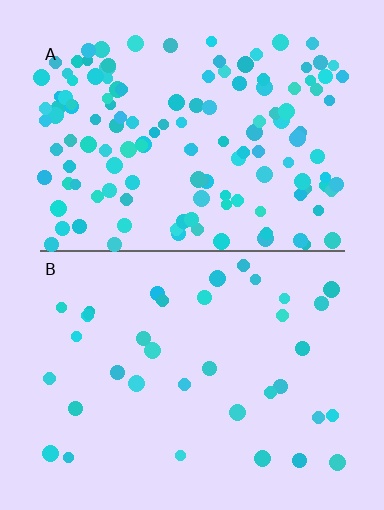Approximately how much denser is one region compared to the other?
Approximately 3.6× — region A over region B.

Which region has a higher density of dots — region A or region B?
A (the top).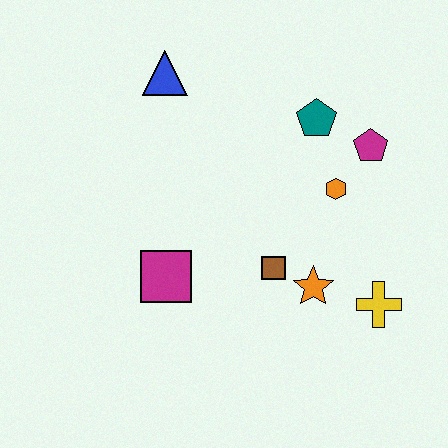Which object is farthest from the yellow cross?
The blue triangle is farthest from the yellow cross.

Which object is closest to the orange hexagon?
The magenta pentagon is closest to the orange hexagon.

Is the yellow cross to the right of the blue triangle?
Yes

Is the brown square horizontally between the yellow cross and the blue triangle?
Yes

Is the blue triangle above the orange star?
Yes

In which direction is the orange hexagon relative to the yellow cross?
The orange hexagon is above the yellow cross.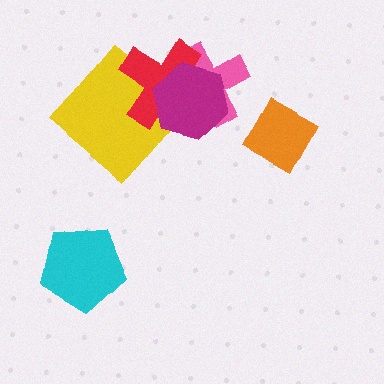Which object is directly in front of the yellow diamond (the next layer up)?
The red cross is directly in front of the yellow diamond.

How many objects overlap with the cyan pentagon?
0 objects overlap with the cyan pentagon.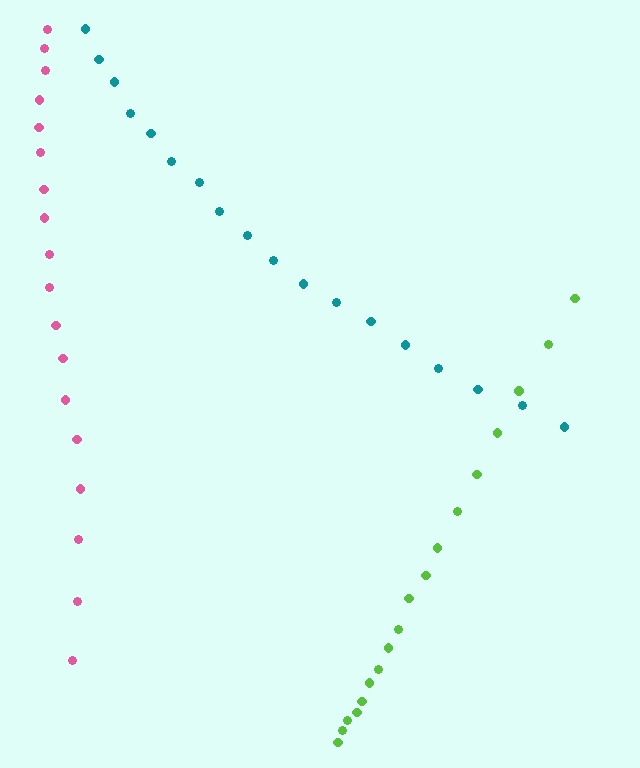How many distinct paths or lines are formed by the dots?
There are 3 distinct paths.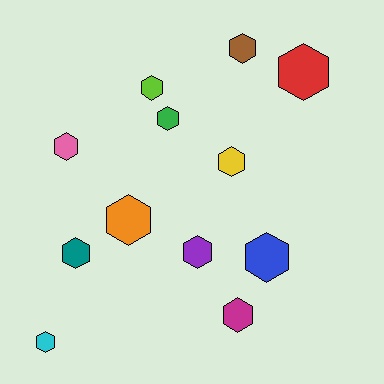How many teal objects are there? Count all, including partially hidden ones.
There is 1 teal object.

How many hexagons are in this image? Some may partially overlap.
There are 12 hexagons.